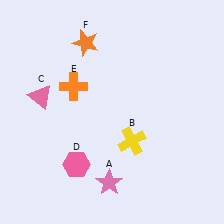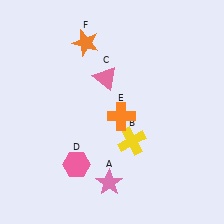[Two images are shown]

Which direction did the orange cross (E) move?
The orange cross (E) moved right.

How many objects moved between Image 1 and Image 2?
2 objects moved between the two images.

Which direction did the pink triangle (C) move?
The pink triangle (C) moved right.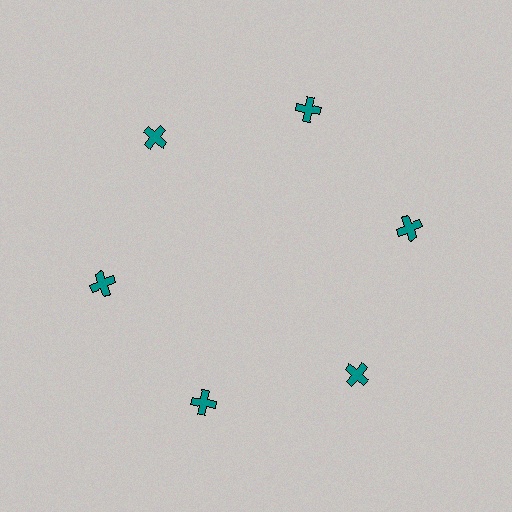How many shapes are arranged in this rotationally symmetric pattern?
There are 6 shapes, arranged in 6 groups of 1.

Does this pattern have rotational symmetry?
Yes, this pattern has 6-fold rotational symmetry. It looks the same after rotating 60 degrees around the center.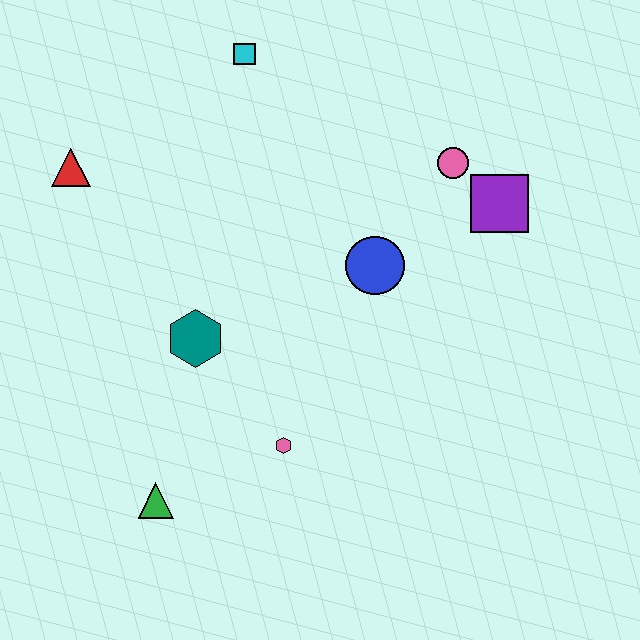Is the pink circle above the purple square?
Yes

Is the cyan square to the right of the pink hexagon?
No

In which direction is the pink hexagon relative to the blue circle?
The pink hexagon is below the blue circle.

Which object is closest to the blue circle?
The pink circle is closest to the blue circle.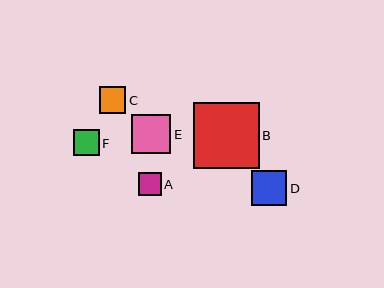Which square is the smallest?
Square A is the smallest with a size of approximately 23 pixels.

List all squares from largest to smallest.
From largest to smallest: B, E, D, C, F, A.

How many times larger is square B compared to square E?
Square B is approximately 1.7 times the size of square E.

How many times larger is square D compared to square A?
Square D is approximately 1.5 times the size of square A.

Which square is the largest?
Square B is the largest with a size of approximately 66 pixels.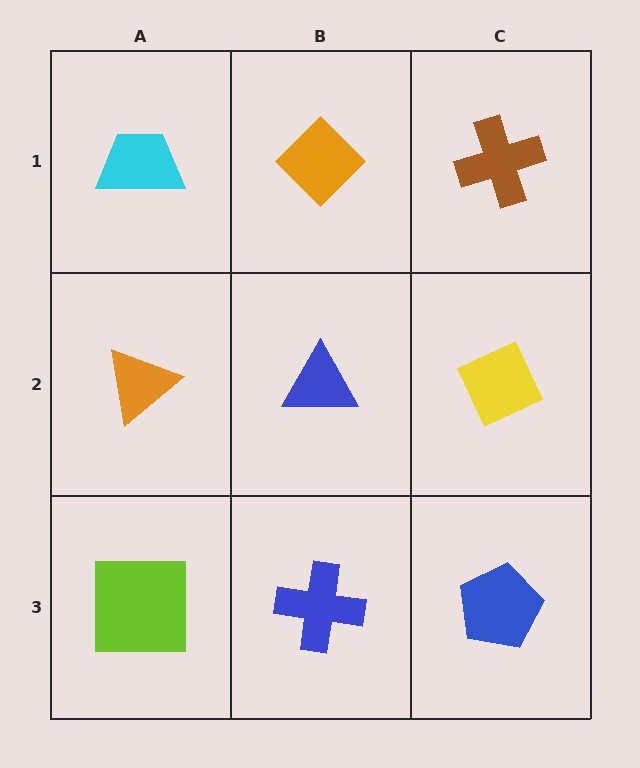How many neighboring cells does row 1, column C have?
2.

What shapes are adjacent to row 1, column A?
An orange triangle (row 2, column A), an orange diamond (row 1, column B).